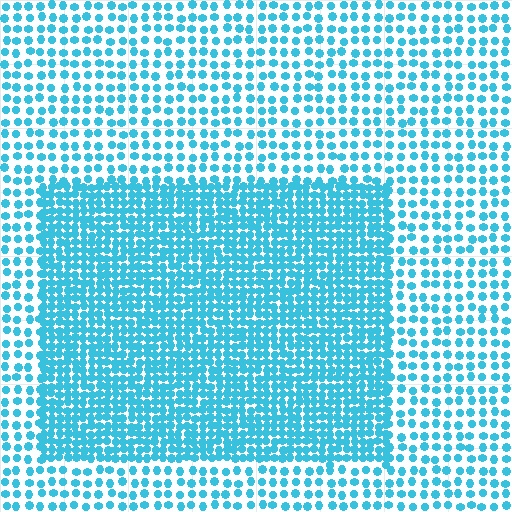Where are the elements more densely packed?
The elements are more densely packed inside the rectangle boundary.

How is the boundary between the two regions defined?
The boundary is defined by a change in element density (approximately 2.1x ratio). All elements are the same color, size, and shape.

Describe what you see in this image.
The image contains small cyan elements arranged at two different densities. A rectangle-shaped region is visible where the elements are more densely packed than the surrounding area.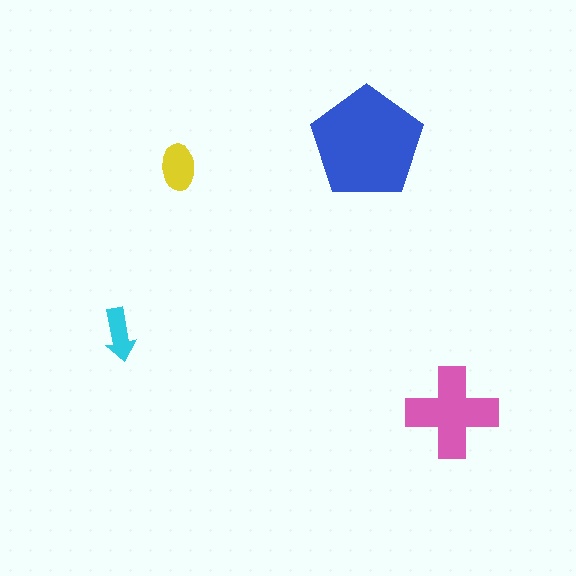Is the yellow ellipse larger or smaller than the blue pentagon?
Smaller.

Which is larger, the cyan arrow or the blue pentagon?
The blue pentagon.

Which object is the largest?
The blue pentagon.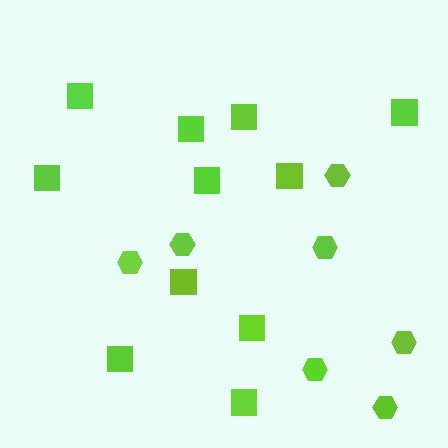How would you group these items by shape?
There are 2 groups: one group of squares (11) and one group of hexagons (7).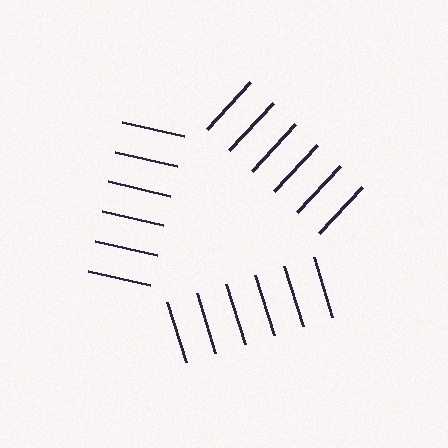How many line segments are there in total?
18 — 6 along each of the 3 edges.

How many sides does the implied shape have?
3 sides — the line-ends trace a triangle.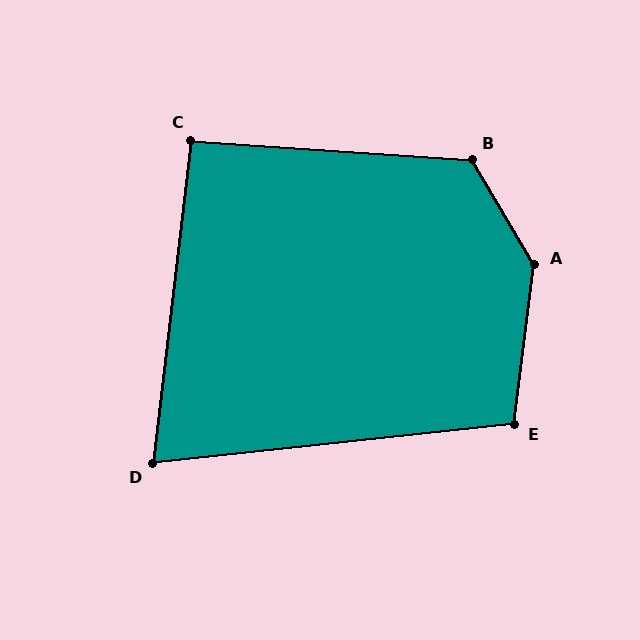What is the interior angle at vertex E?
Approximately 103 degrees (obtuse).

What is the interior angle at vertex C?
Approximately 93 degrees (approximately right).